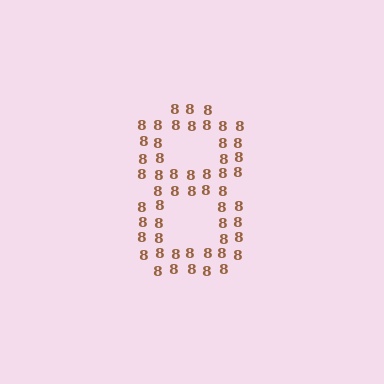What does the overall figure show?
The overall figure shows the digit 8.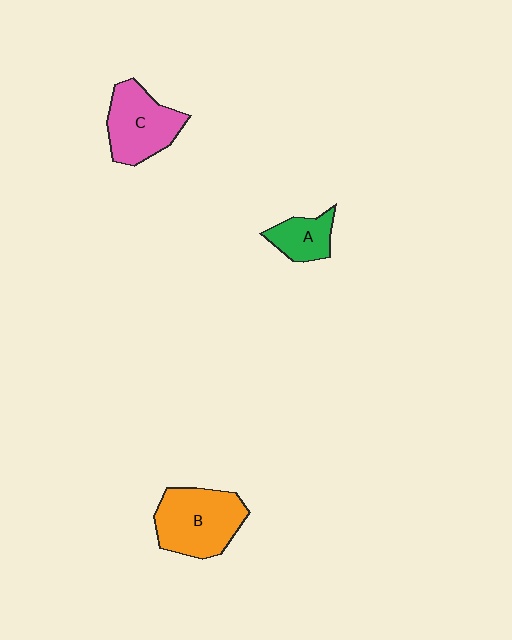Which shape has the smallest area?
Shape A (green).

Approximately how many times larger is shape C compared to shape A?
Approximately 1.8 times.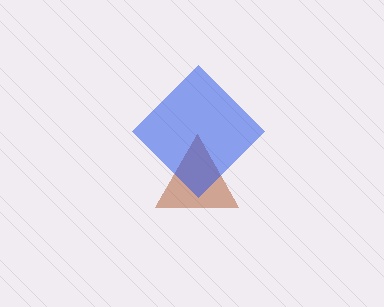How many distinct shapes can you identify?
There are 2 distinct shapes: a brown triangle, a blue diamond.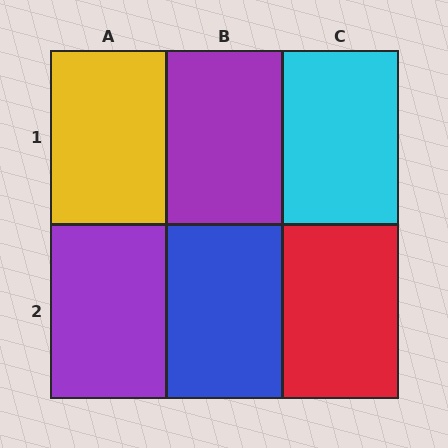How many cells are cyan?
1 cell is cyan.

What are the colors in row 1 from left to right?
Yellow, purple, cyan.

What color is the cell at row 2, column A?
Purple.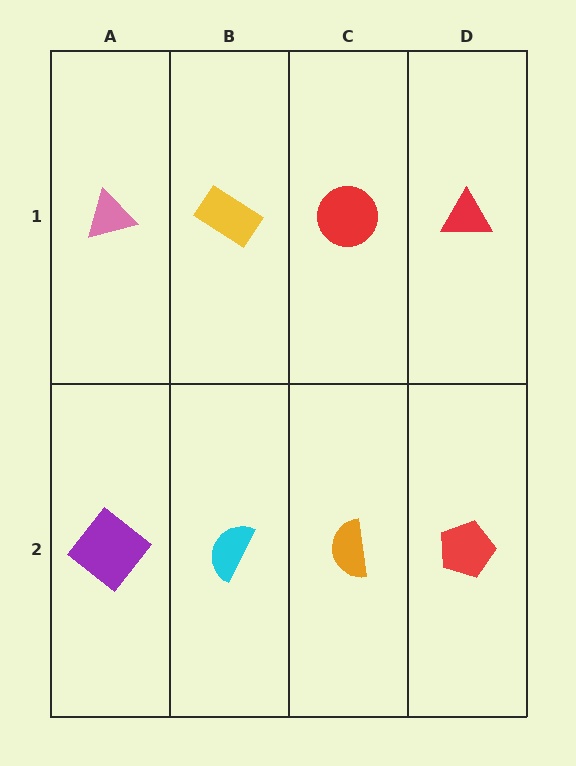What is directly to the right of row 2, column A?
A cyan semicircle.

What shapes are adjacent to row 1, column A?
A purple diamond (row 2, column A), a yellow rectangle (row 1, column B).